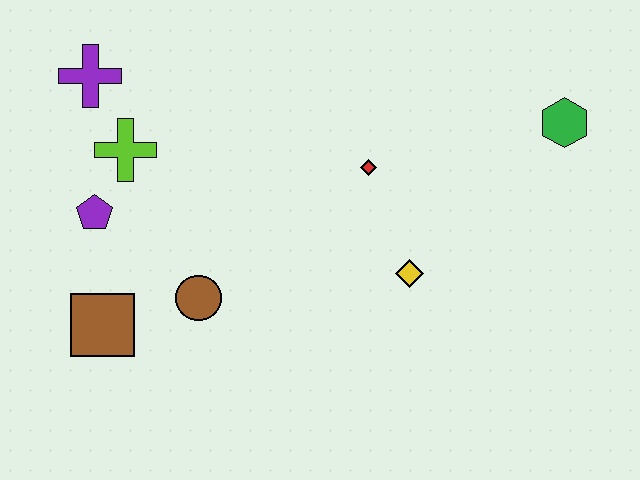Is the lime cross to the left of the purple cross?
No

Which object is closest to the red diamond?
The yellow diamond is closest to the red diamond.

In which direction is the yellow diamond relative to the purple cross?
The yellow diamond is to the right of the purple cross.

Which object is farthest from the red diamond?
The brown square is farthest from the red diamond.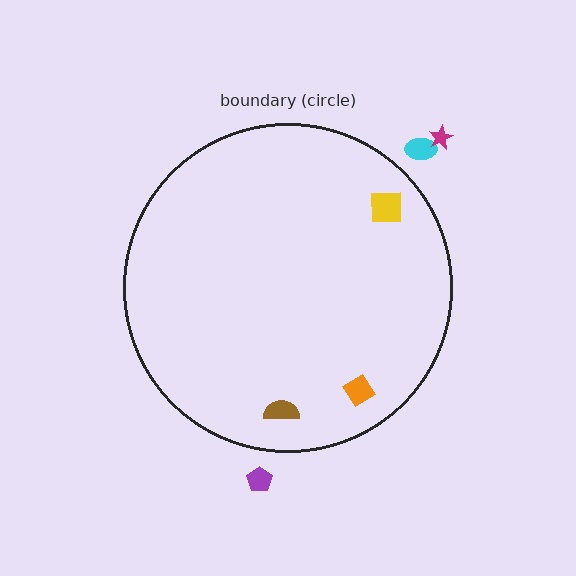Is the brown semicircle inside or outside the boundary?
Inside.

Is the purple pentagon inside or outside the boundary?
Outside.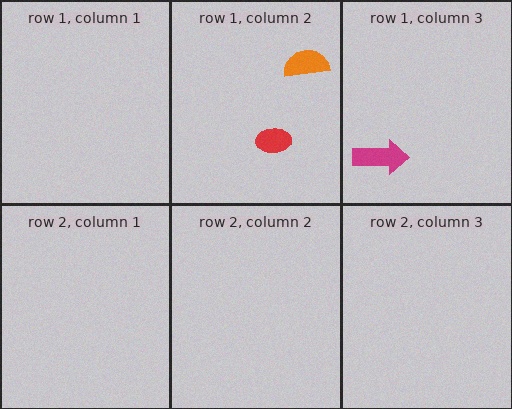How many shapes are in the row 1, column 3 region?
1.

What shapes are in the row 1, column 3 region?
The magenta arrow.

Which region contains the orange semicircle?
The row 1, column 2 region.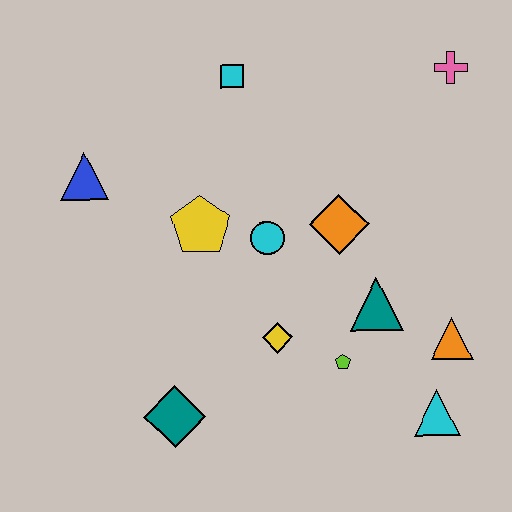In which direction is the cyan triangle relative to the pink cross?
The cyan triangle is below the pink cross.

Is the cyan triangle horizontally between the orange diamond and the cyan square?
No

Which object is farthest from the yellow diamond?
The pink cross is farthest from the yellow diamond.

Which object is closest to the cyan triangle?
The orange triangle is closest to the cyan triangle.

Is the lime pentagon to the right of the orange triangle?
No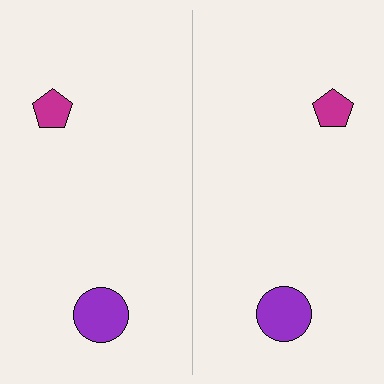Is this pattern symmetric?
Yes, this pattern has bilateral (reflection) symmetry.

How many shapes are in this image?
There are 4 shapes in this image.